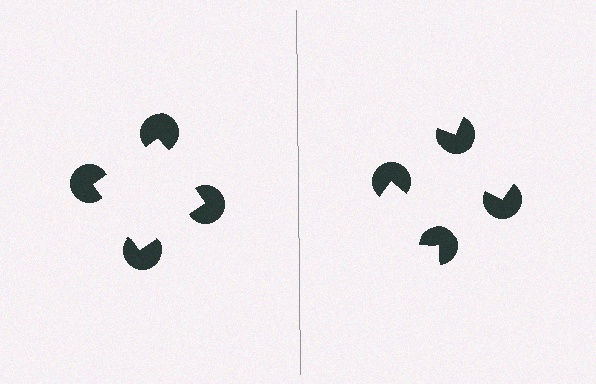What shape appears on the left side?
An illusory square.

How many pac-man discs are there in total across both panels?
8 — 4 on each side.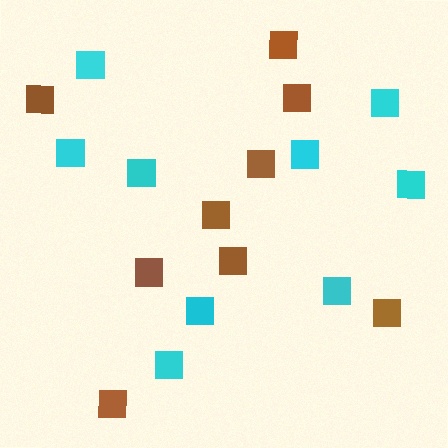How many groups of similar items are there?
There are 2 groups: one group of cyan squares (9) and one group of brown squares (9).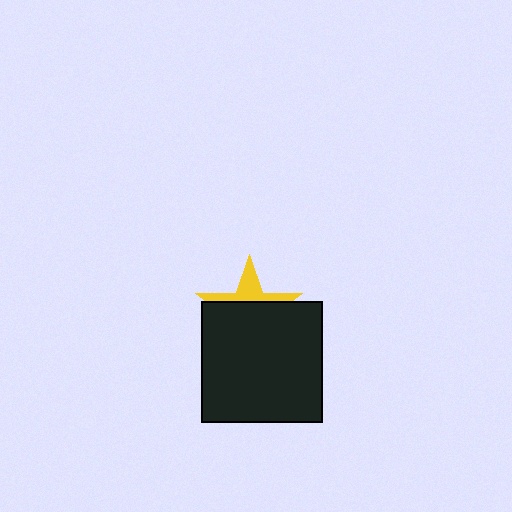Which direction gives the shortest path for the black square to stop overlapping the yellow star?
Moving down gives the shortest separation.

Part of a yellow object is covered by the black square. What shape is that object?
It is a star.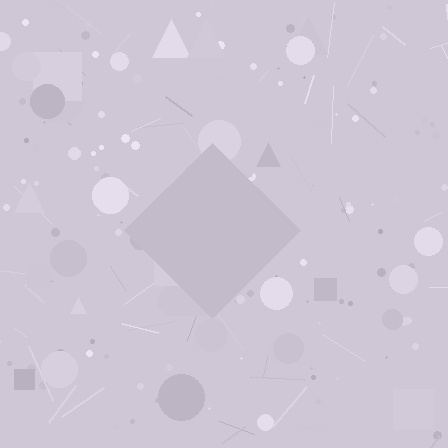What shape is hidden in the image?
A diamond is hidden in the image.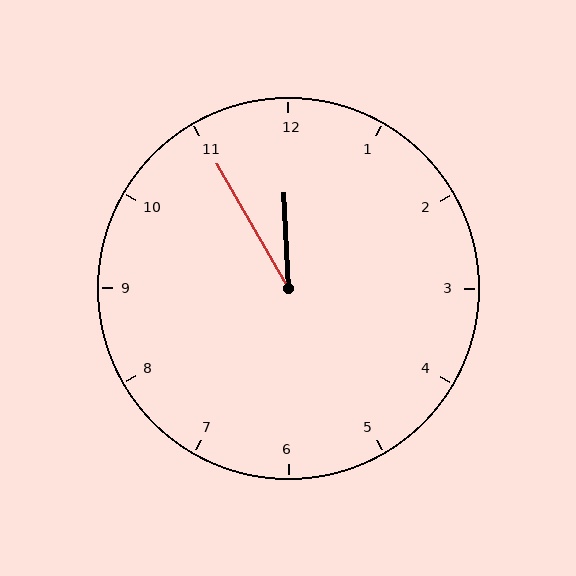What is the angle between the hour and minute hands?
Approximately 28 degrees.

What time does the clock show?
11:55.